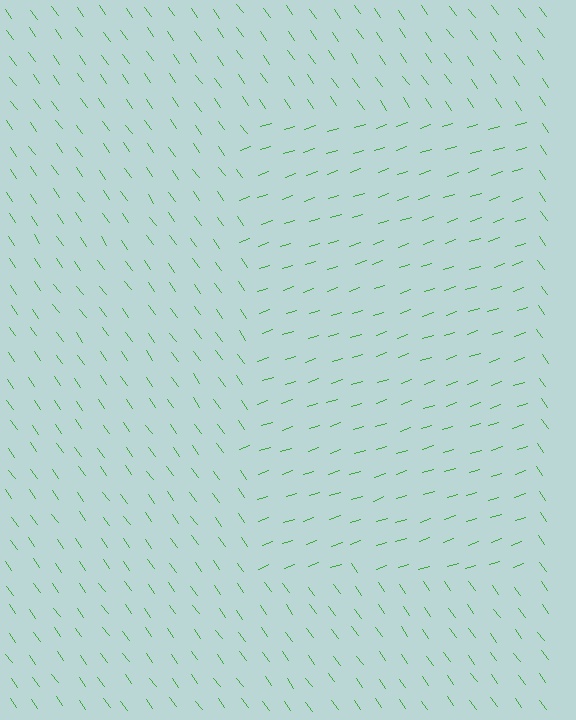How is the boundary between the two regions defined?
The boundary is defined purely by a change in line orientation (approximately 73 degrees difference). All lines are the same color and thickness.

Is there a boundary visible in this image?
Yes, there is a texture boundary formed by a change in line orientation.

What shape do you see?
I see a rectangle.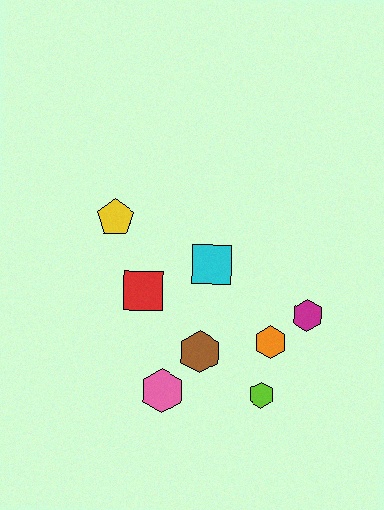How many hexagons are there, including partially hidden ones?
There are 5 hexagons.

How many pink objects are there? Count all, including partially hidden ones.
There is 1 pink object.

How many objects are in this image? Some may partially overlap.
There are 8 objects.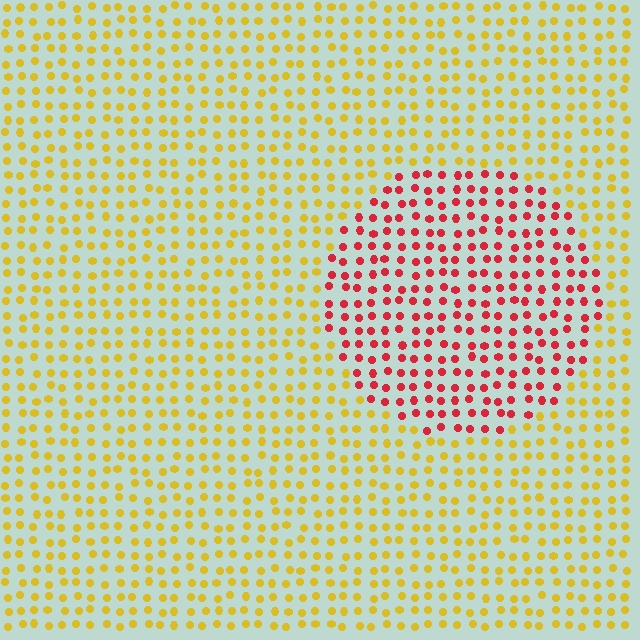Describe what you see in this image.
The image is filled with small yellow elements in a uniform arrangement. A circle-shaped region is visible where the elements are tinted to a slightly different hue, forming a subtle color boundary.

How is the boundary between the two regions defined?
The boundary is defined purely by a slight shift in hue (about 58 degrees). Spacing, size, and orientation are identical on both sides.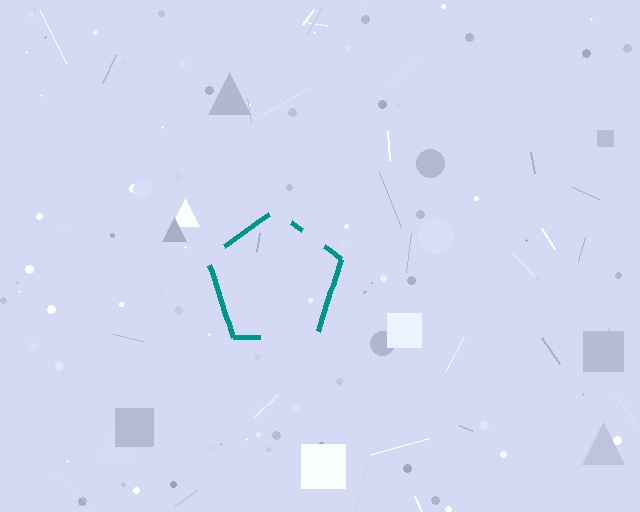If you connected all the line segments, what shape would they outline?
They would outline a pentagon.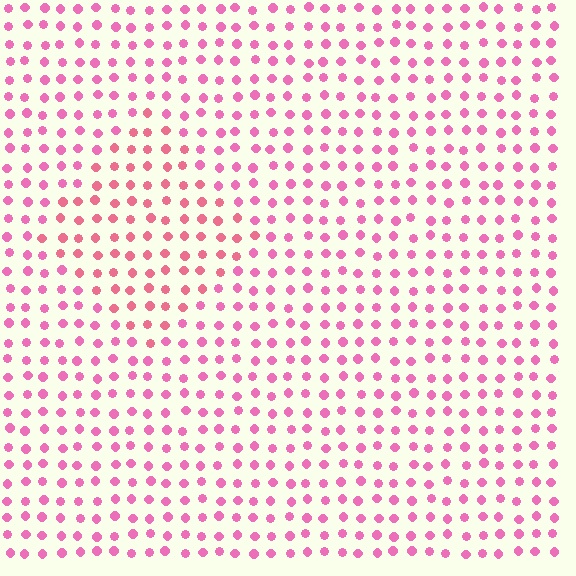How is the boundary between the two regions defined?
The boundary is defined purely by a slight shift in hue (about 20 degrees). Spacing, size, and orientation are identical on both sides.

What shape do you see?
I see a diamond.